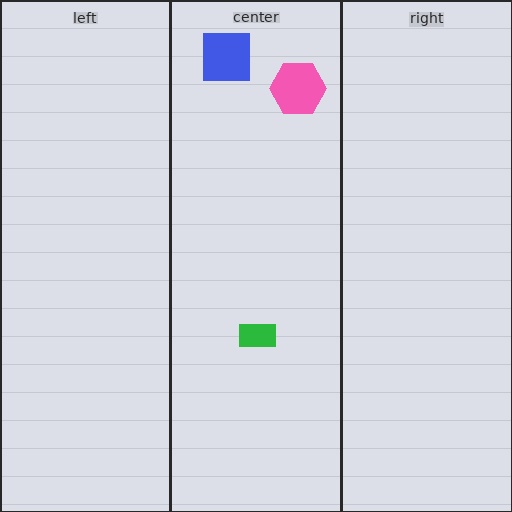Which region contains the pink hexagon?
The center region.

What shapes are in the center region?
The green rectangle, the pink hexagon, the blue square.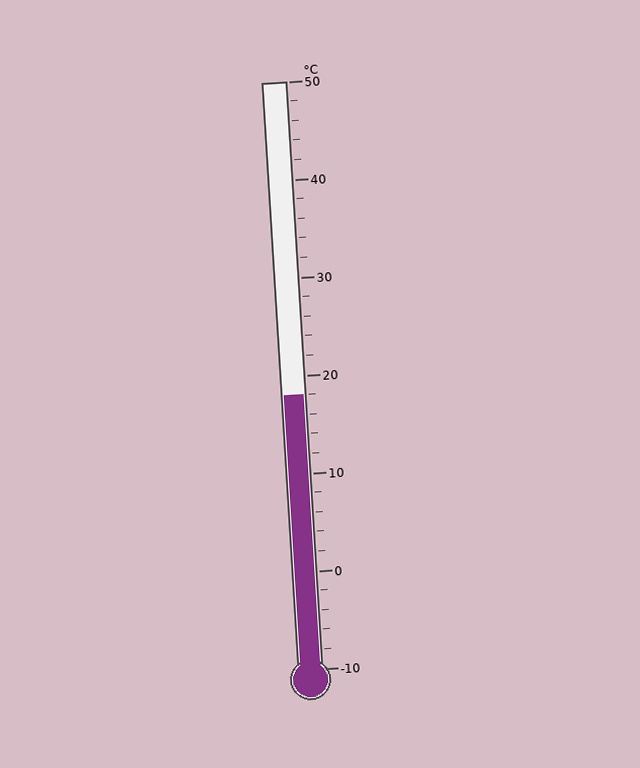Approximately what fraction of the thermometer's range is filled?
The thermometer is filled to approximately 45% of its range.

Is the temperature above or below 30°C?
The temperature is below 30°C.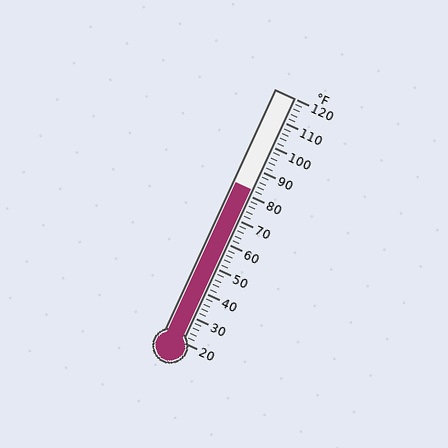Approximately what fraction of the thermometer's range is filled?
The thermometer is filled to approximately 60% of its range.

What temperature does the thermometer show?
The thermometer shows approximately 82°F.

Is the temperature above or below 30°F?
The temperature is above 30°F.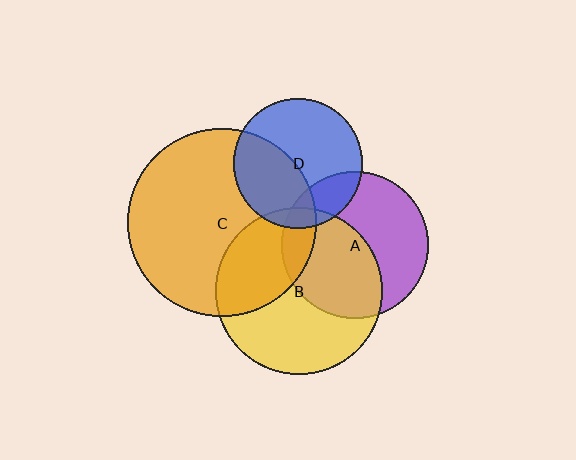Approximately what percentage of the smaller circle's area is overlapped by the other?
Approximately 15%.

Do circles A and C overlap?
Yes.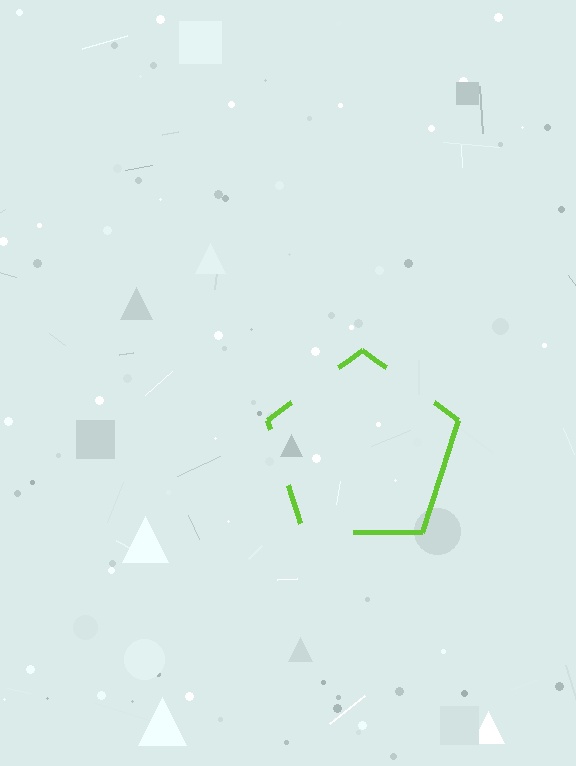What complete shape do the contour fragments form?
The contour fragments form a pentagon.